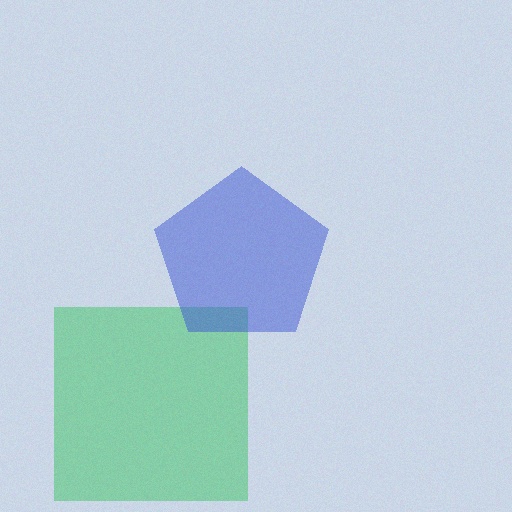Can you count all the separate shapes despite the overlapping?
Yes, there are 2 separate shapes.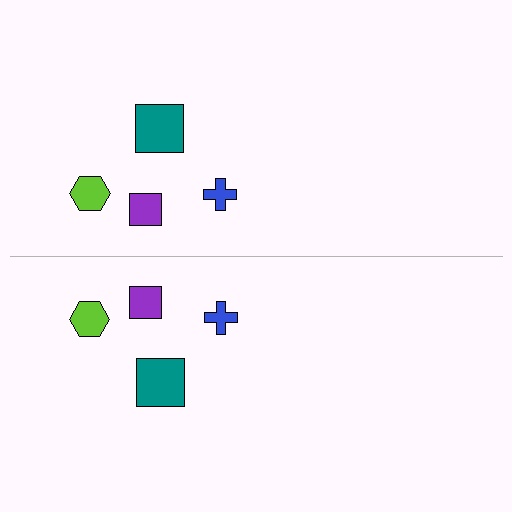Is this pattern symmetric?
Yes, this pattern has bilateral (reflection) symmetry.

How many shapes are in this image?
There are 8 shapes in this image.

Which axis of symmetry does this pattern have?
The pattern has a horizontal axis of symmetry running through the center of the image.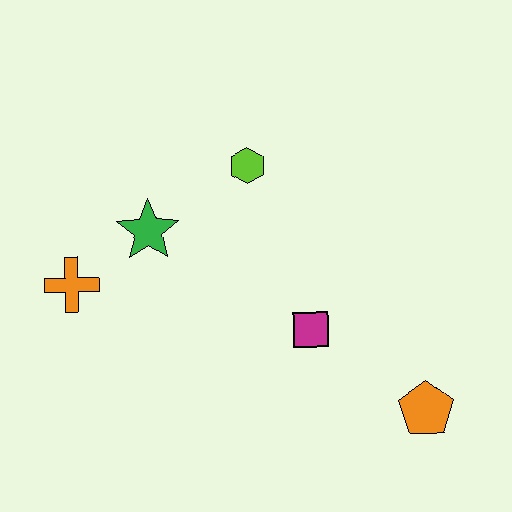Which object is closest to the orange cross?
The green star is closest to the orange cross.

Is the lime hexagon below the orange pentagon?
No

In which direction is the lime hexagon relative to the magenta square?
The lime hexagon is above the magenta square.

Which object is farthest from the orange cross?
The orange pentagon is farthest from the orange cross.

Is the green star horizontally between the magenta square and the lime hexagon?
No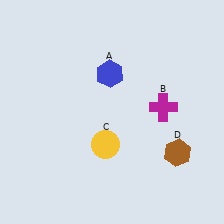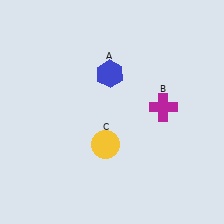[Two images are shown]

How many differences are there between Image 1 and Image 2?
There is 1 difference between the two images.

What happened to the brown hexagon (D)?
The brown hexagon (D) was removed in Image 2. It was in the bottom-right area of Image 1.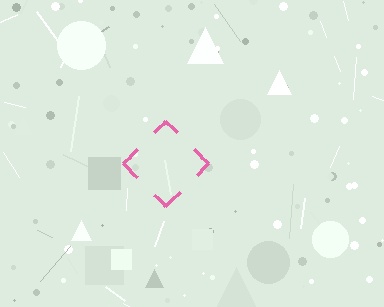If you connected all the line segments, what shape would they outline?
They would outline a diamond.